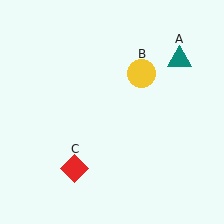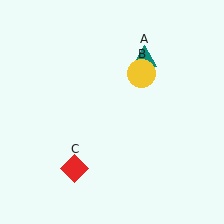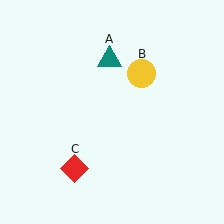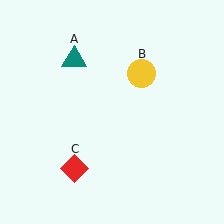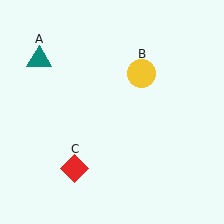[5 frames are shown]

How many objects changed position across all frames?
1 object changed position: teal triangle (object A).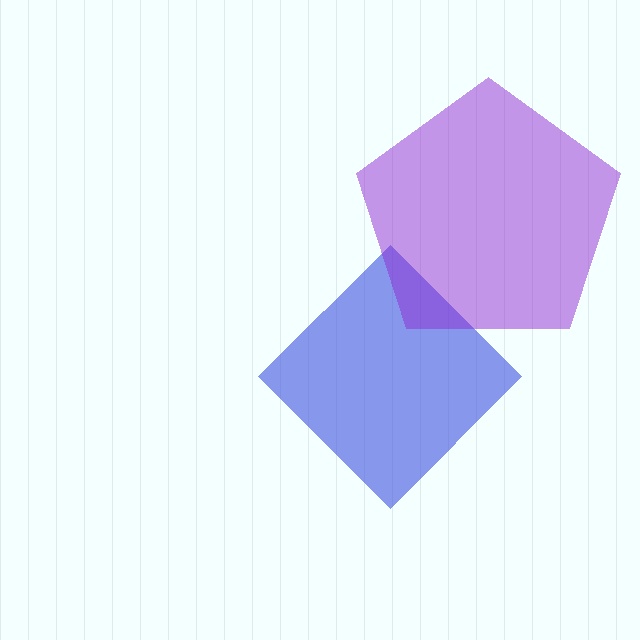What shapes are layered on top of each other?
The layered shapes are: a blue diamond, a purple pentagon.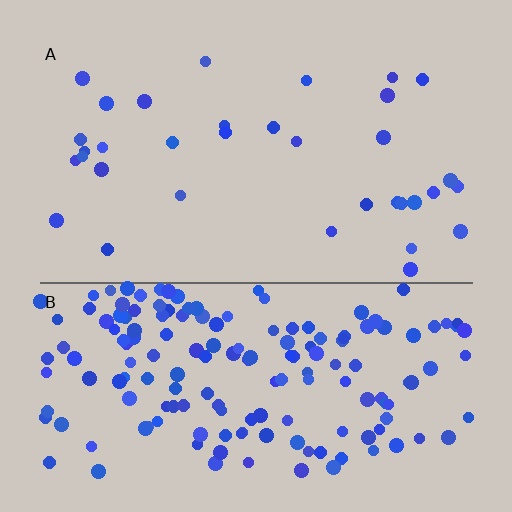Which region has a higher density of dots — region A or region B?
B (the bottom).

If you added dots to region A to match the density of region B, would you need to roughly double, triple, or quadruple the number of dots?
Approximately quadruple.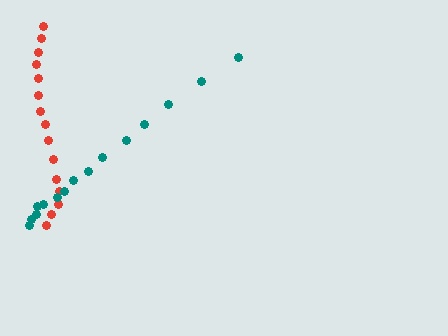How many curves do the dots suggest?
There are 2 distinct paths.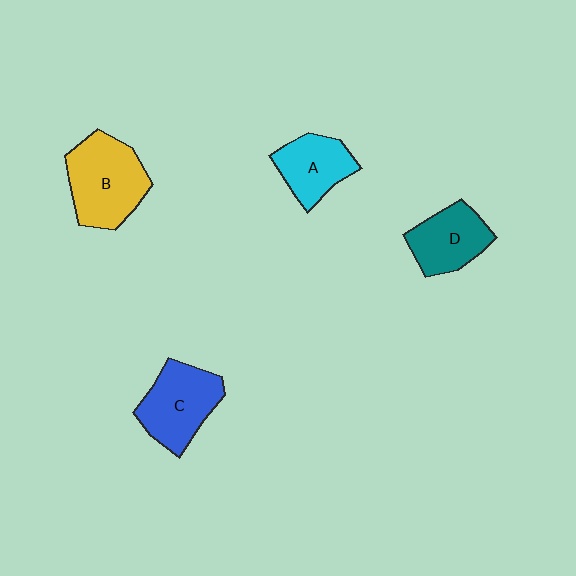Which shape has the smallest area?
Shape A (cyan).